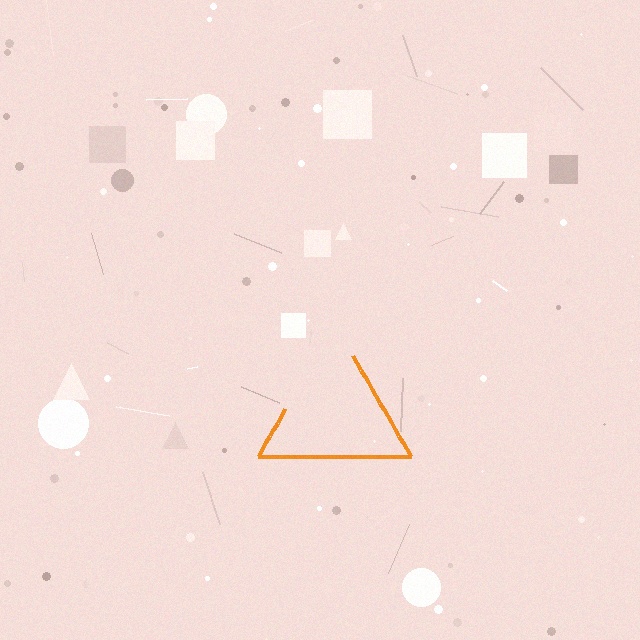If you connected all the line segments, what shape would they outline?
They would outline a triangle.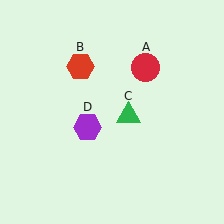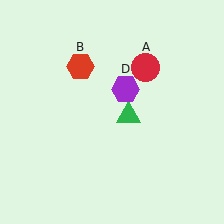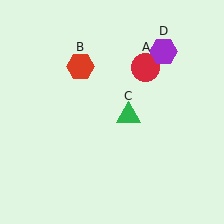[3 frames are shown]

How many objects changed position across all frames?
1 object changed position: purple hexagon (object D).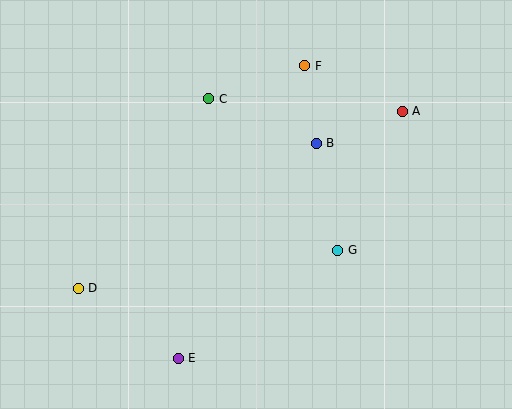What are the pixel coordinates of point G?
Point G is at (338, 250).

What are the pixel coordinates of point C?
Point C is at (209, 99).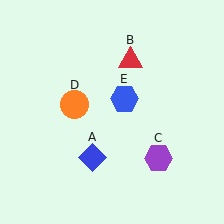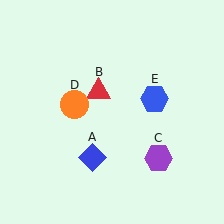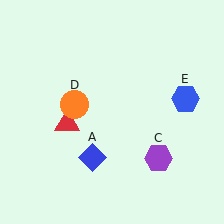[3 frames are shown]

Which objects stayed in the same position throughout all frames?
Blue diamond (object A) and purple hexagon (object C) and orange circle (object D) remained stationary.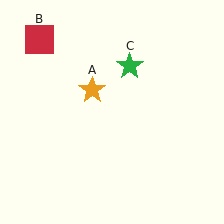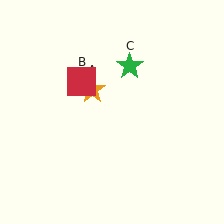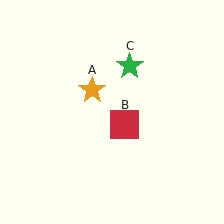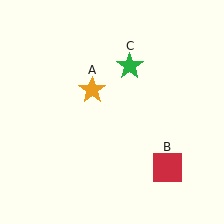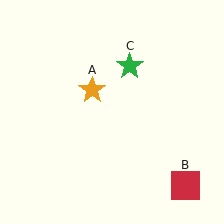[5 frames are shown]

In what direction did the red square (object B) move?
The red square (object B) moved down and to the right.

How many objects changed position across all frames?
1 object changed position: red square (object B).